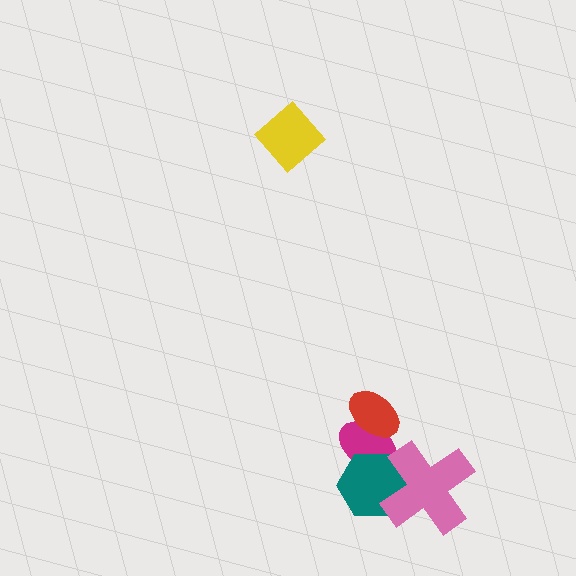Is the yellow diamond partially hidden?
No, no other shape covers it.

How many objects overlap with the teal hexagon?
2 objects overlap with the teal hexagon.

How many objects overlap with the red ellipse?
1 object overlaps with the red ellipse.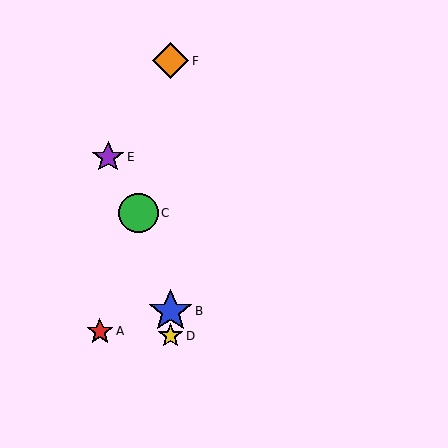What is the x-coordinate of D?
Object D is at x≈170.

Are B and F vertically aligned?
Yes, both are at x≈170.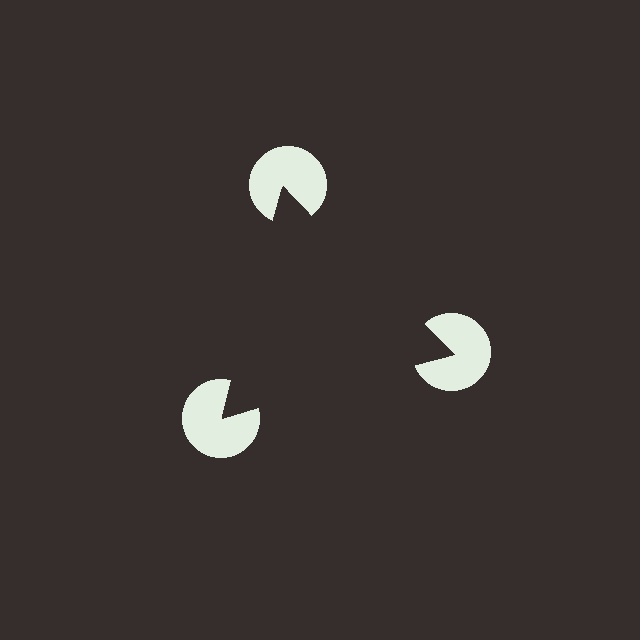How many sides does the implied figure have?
3 sides.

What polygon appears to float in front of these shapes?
An illusory triangle — its edges are inferred from the aligned wedge cuts in the pac-man discs, not physically drawn.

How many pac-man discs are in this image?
There are 3 — one at each vertex of the illusory triangle.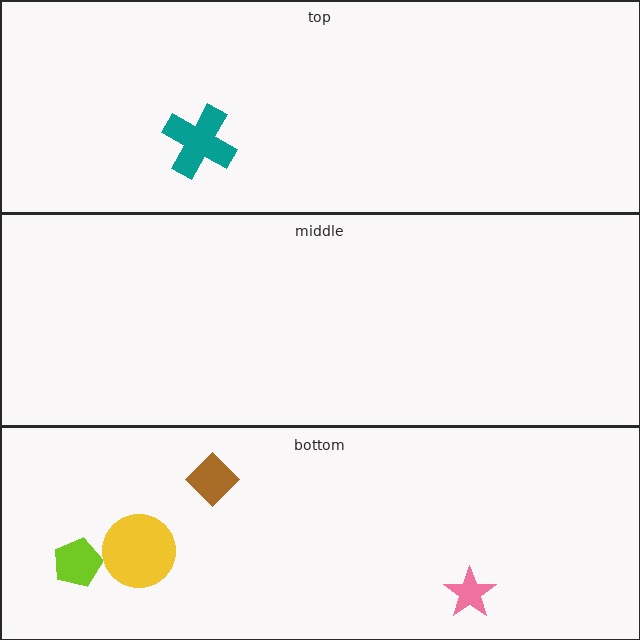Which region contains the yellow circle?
The bottom region.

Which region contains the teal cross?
The top region.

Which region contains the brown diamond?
The bottom region.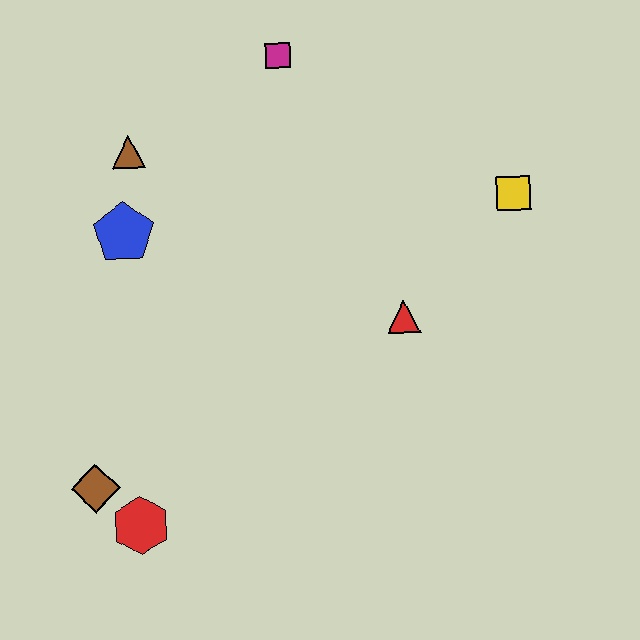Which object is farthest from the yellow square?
The brown diamond is farthest from the yellow square.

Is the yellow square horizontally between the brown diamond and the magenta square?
No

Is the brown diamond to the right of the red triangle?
No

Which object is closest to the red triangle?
The yellow square is closest to the red triangle.